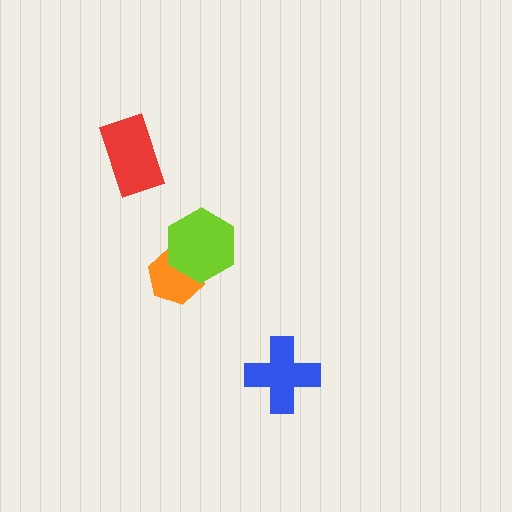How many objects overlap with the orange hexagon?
1 object overlaps with the orange hexagon.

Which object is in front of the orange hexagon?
The lime hexagon is in front of the orange hexagon.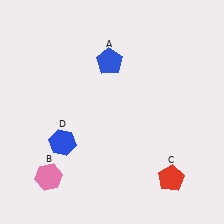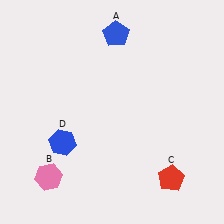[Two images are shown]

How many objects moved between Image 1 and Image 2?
1 object moved between the two images.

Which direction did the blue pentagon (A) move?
The blue pentagon (A) moved up.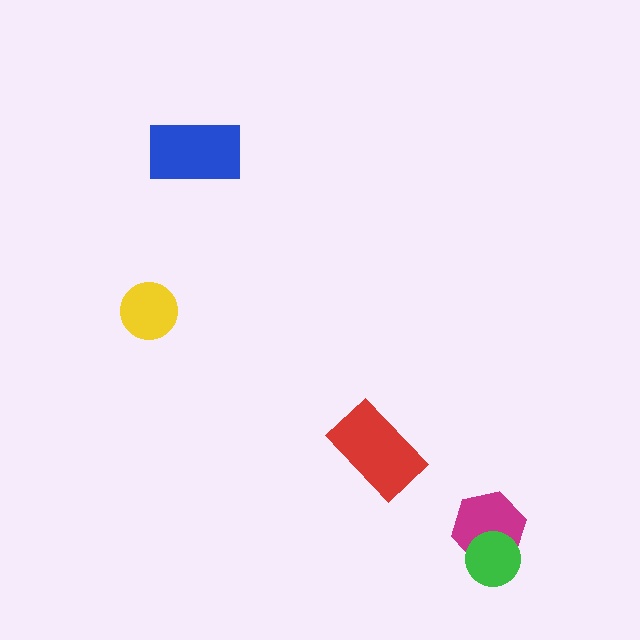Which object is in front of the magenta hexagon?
The green circle is in front of the magenta hexagon.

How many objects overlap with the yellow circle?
0 objects overlap with the yellow circle.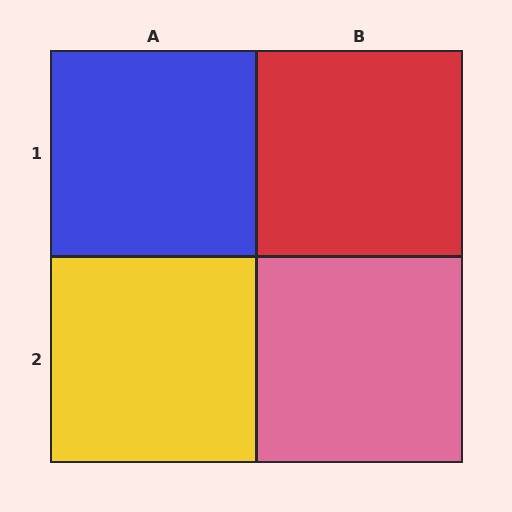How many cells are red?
1 cell is red.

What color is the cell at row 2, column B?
Pink.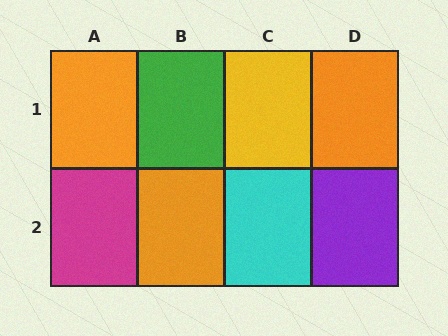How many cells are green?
1 cell is green.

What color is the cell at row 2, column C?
Cyan.